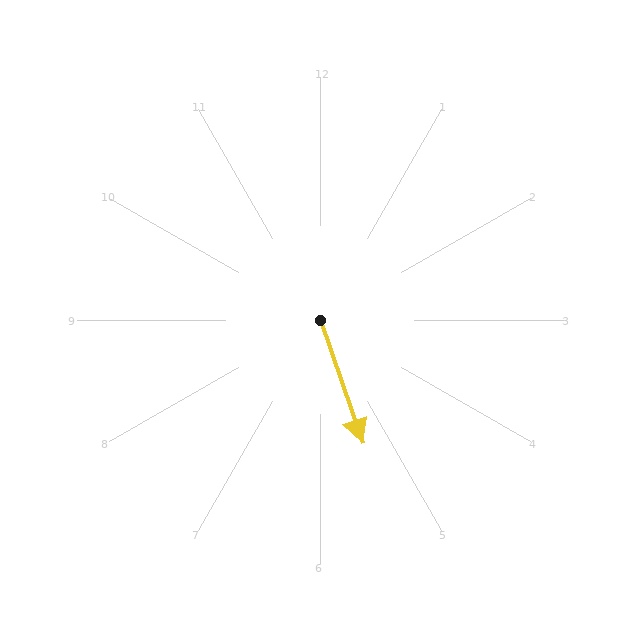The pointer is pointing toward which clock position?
Roughly 5 o'clock.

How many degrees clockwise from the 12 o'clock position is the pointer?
Approximately 161 degrees.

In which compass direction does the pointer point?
South.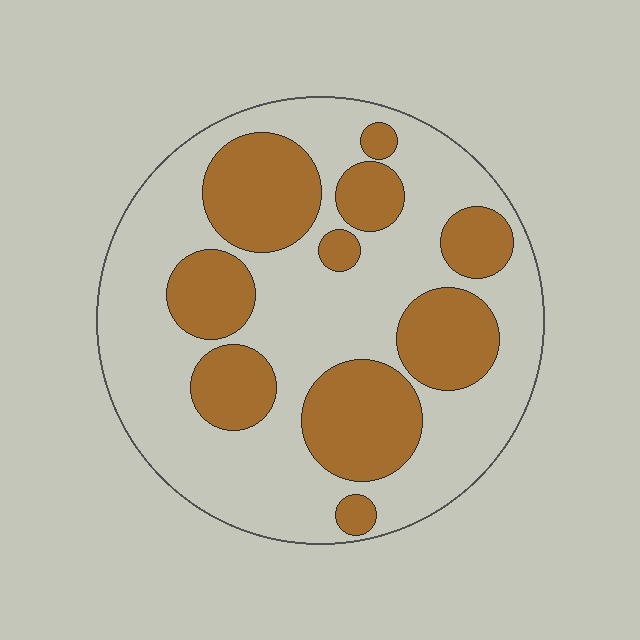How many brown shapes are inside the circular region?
10.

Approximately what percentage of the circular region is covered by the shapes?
Approximately 35%.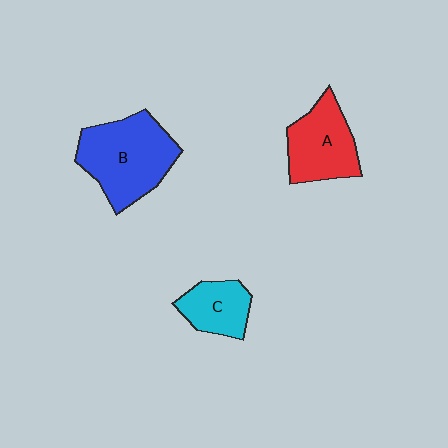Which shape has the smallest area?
Shape C (cyan).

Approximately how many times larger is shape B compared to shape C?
Approximately 2.0 times.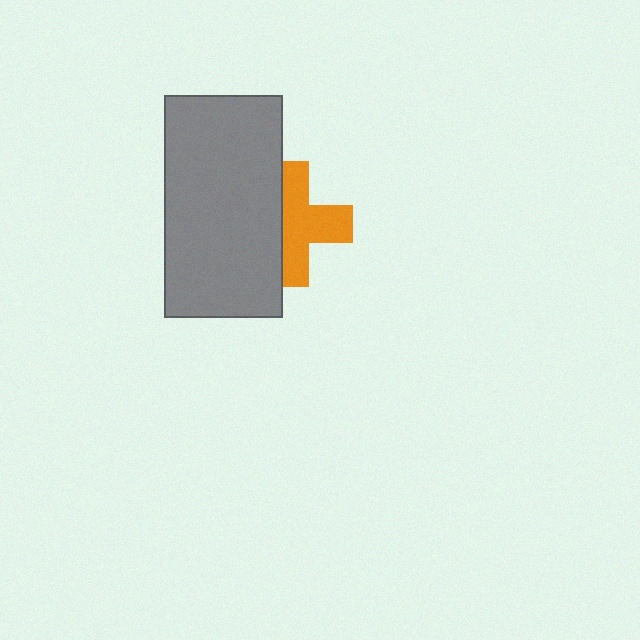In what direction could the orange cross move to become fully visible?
The orange cross could move right. That would shift it out from behind the gray rectangle entirely.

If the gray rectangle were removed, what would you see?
You would see the complete orange cross.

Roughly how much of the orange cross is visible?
About half of it is visible (roughly 61%).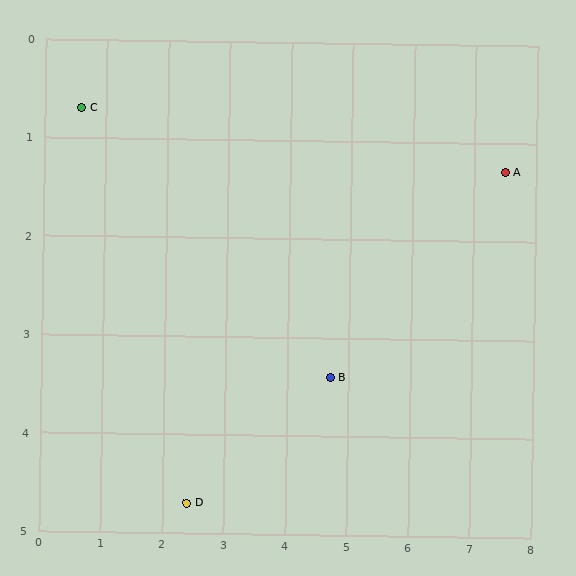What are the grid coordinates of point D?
Point D is at approximately (2.4, 4.7).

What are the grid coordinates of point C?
Point C is at approximately (0.6, 0.7).